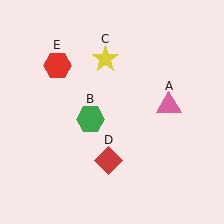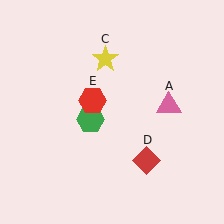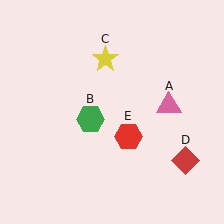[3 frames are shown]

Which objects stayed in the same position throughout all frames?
Pink triangle (object A) and green hexagon (object B) and yellow star (object C) remained stationary.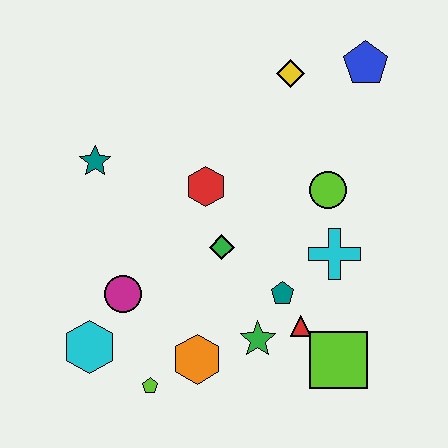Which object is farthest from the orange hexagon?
The blue pentagon is farthest from the orange hexagon.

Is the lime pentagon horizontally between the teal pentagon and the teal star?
Yes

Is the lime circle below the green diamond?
No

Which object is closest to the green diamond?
The red hexagon is closest to the green diamond.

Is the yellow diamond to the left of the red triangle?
Yes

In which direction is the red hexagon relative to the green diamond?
The red hexagon is above the green diamond.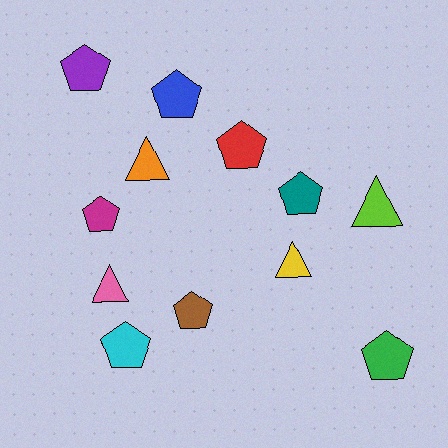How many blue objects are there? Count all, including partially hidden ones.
There is 1 blue object.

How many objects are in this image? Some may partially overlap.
There are 12 objects.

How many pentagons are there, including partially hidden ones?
There are 8 pentagons.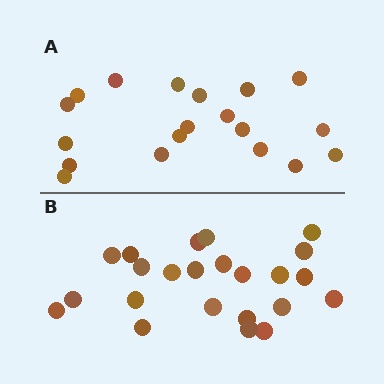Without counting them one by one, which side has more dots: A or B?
Region B (the bottom region) has more dots.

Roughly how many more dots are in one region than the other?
Region B has about 4 more dots than region A.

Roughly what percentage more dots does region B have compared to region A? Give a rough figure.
About 20% more.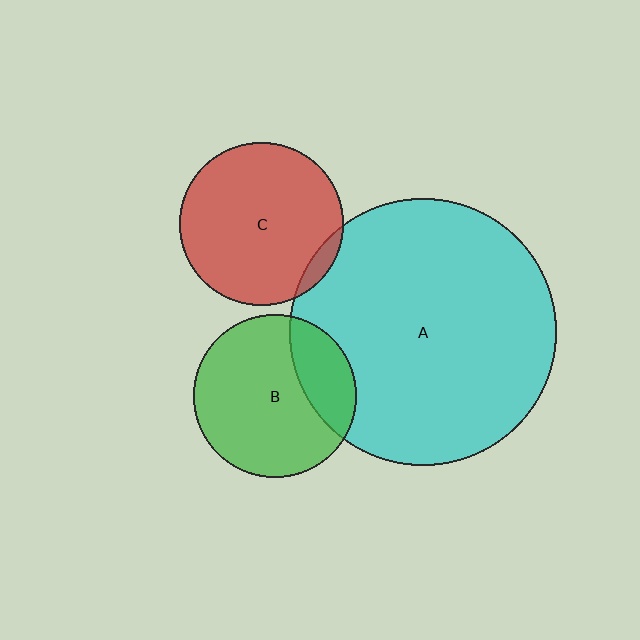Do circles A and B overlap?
Yes.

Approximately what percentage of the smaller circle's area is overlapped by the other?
Approximately 25%.